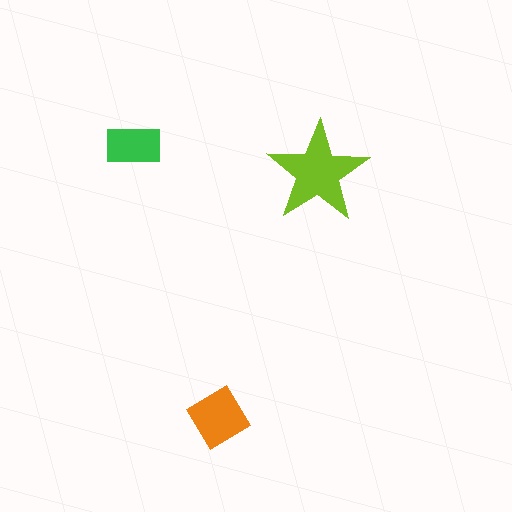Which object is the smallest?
The green rectangle.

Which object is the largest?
The lime star.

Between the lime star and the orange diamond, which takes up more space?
The lime star.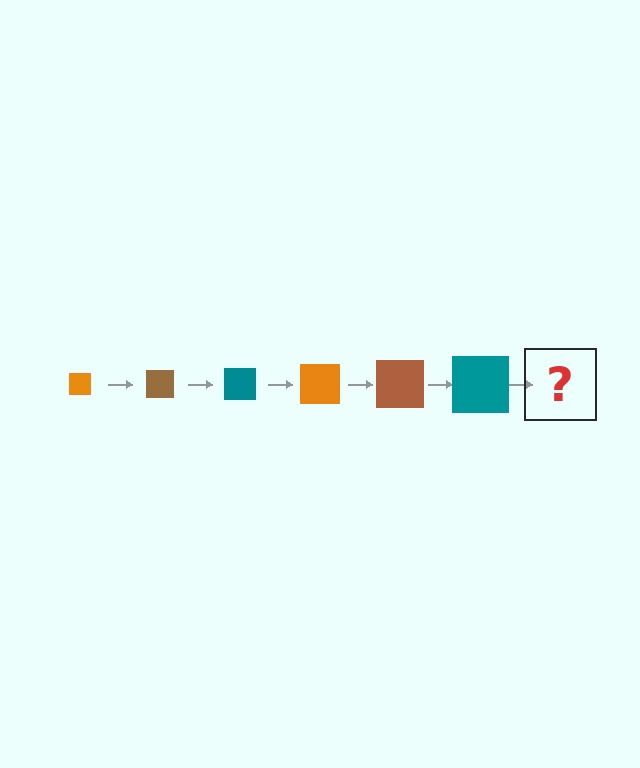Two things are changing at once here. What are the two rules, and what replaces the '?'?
The two rules are that the square grows larger each step and the color cycles through orange, brown, and teal. The '?' should be an orange square, larger than the previous one.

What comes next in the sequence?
The next element should be an orange square, larger than the previous one.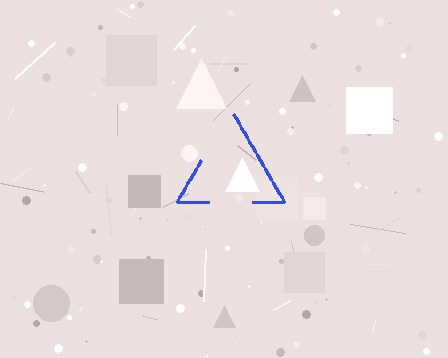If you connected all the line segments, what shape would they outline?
They would outline a triangle.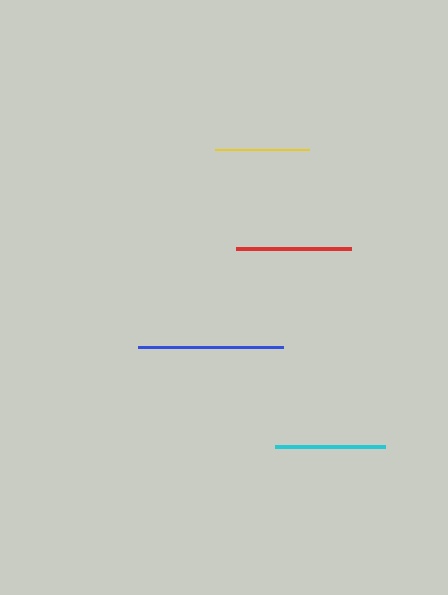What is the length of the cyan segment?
The cyan segment is approximately 110 pixels long.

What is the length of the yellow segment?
The yellow segment is approximately 94 pixels long.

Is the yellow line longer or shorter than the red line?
The red line is longer than the yellow line.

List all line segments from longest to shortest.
From longest to shortest: blue, red, cyan, yellow.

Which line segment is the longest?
The blue line is the longest at approximately 145 pixels.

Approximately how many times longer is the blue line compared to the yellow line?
The blue line is approximately 1.5 times the length of the yellow line.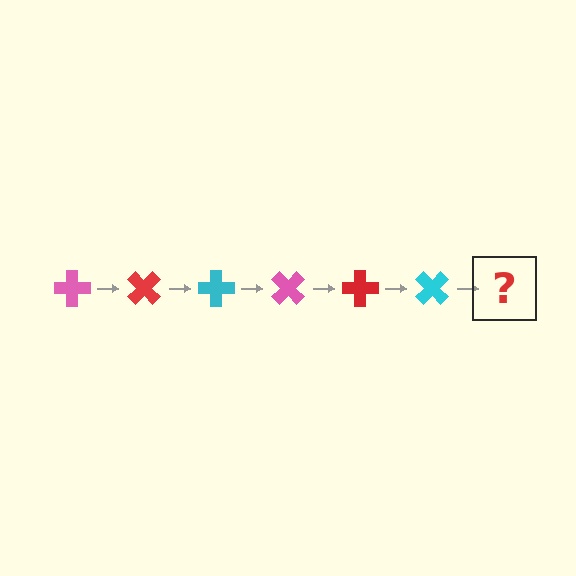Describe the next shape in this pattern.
It should be a pink cross, rotated 270 degrees from the start.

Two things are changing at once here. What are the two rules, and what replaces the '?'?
The two rules are that it rotates 45 degrees each step and the color cycles through pink, red, and cyan. The '?' should be a pink cross, rotated 270 degrees from the start.